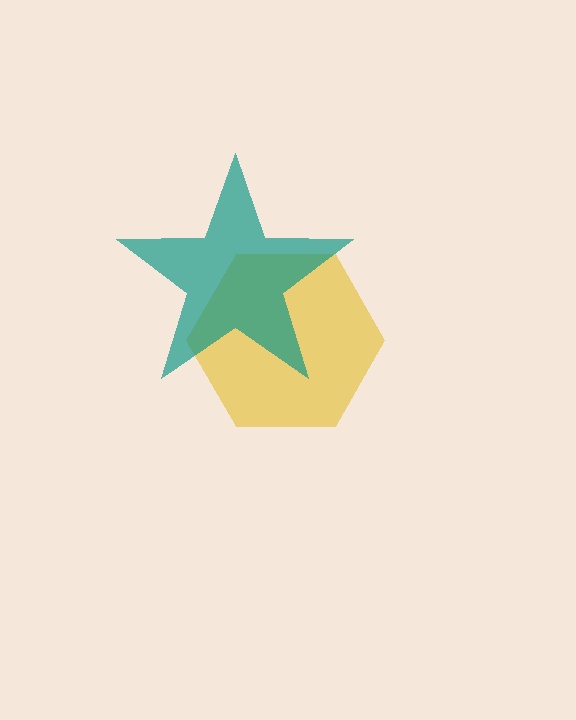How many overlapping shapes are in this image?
There are 2 overlapping shapes in the image.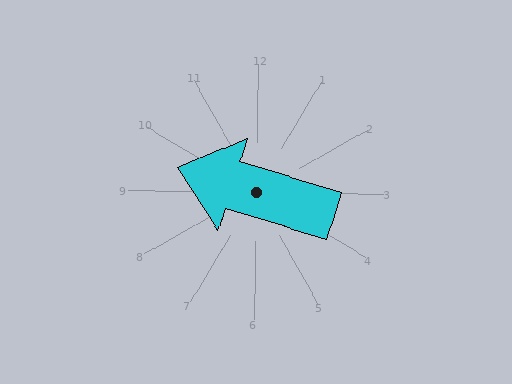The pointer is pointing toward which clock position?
Roughly 10 o'clock.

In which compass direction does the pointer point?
West.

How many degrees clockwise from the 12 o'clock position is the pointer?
Approximately 287 degrees.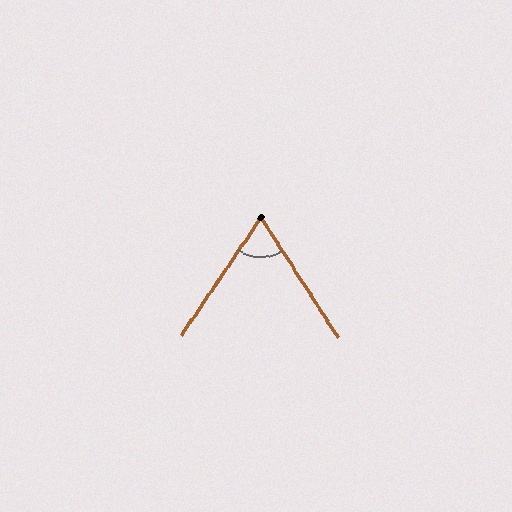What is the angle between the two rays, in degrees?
Approximately 66 degrees.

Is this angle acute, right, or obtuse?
It is acute.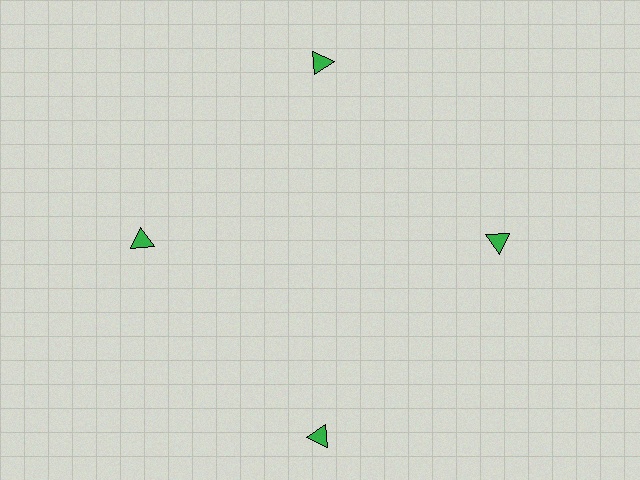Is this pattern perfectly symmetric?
No. The 4 green triangles are arranged in a ring, but one element near the 6 o'clock position is pushed outward from the center, breaking the 4-fold rotational symmetry.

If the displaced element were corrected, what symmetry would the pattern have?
It would have 4-fold rotational symmetry — the pattern would map onto itself every 90 degrees.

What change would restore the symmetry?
The symmetry would be restored by moving it inward, back onto the ring so that all 4 triangles sit at equal angles and equal distance from the center.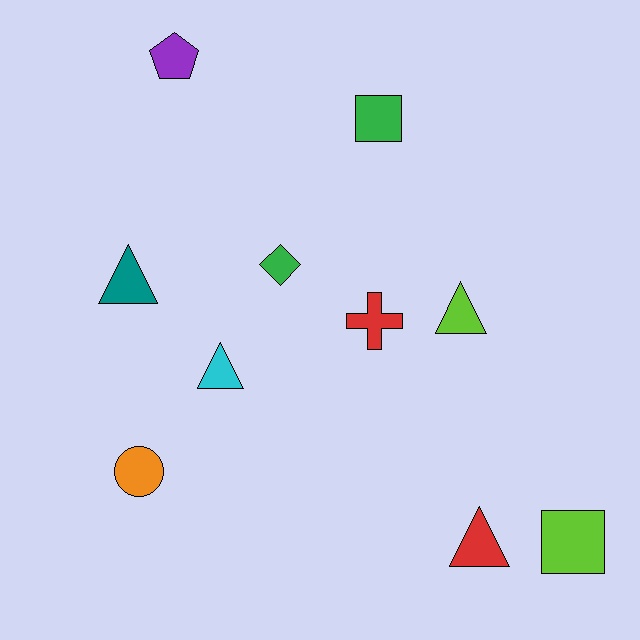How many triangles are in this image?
There are 4 triangles.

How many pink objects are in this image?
There are no pink objects.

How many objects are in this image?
There are 10 objects.